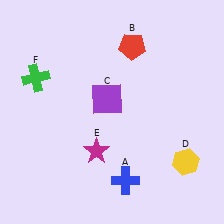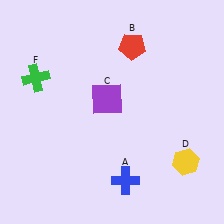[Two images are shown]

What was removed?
The magenta star (E) was removed in Image 2.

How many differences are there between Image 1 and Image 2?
There is 1 difference between the two images.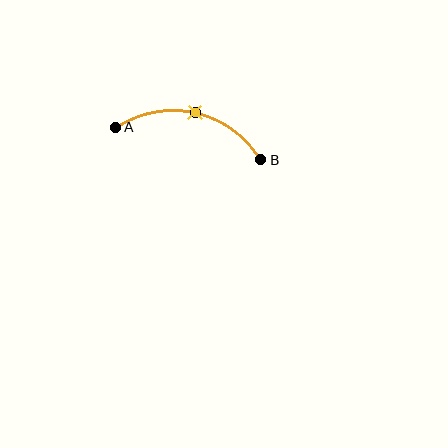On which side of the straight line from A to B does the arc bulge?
The arc bulges above the straight line connecting A and B.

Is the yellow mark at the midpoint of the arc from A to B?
Yes. The yellow mark lies on the arc at equal arc-length from both A and B — it is the arc midpoint.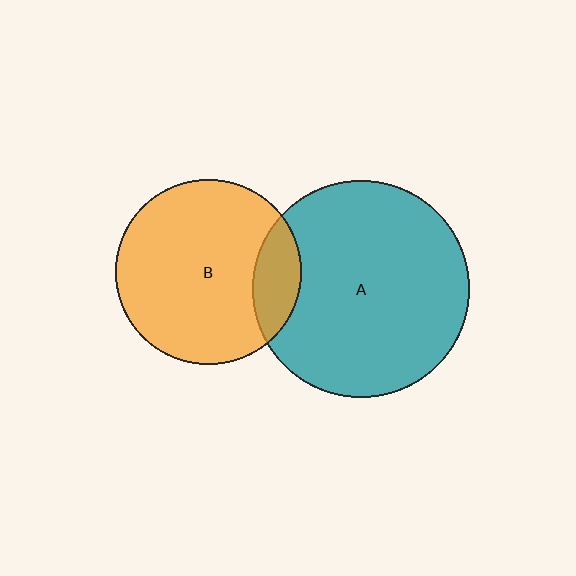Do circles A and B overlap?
Yes.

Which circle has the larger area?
Circle A (teal).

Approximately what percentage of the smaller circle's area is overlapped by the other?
Approximately 15%.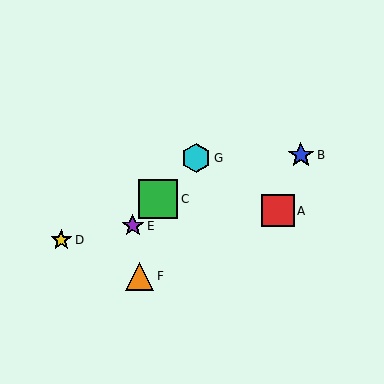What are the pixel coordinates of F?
Object F is at (139, 276).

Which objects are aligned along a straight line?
Objects C, E, G are aligned along a straight line.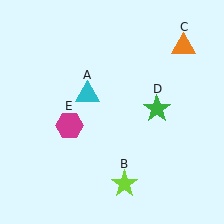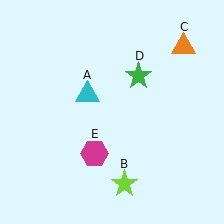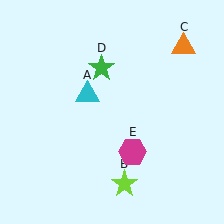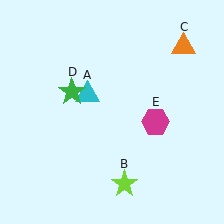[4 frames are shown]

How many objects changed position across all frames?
2 objects changed position: green star (object D), magenta hexagon (object E).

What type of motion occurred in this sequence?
The green star (object D), magenta hexagon (object E) rotated counterclockwise around the center of the scene.